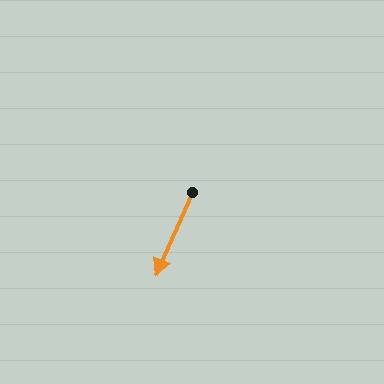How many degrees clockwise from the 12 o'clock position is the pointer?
Approximately 204 degrees.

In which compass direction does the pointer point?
Southwest.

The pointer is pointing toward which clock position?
Roughly 7 o'clock.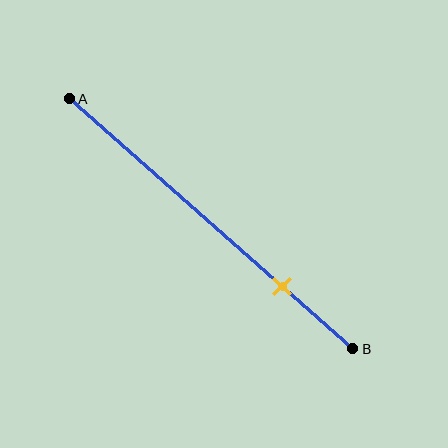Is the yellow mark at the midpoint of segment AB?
No, the mark is at about 75% from A, not at the 50% midpoint.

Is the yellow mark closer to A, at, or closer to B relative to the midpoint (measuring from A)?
The yellow mark is closer to point B than the midpoint of segment AB.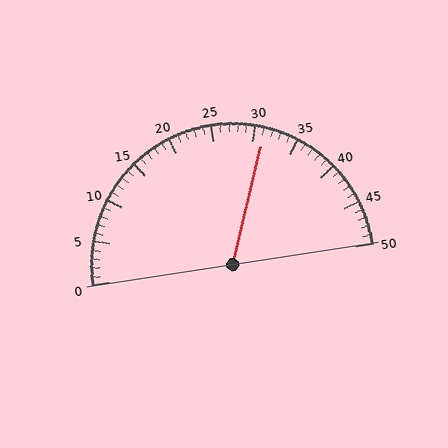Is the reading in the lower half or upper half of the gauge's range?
The reading is in the upper half of the range (0 to 50).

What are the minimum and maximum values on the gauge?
The gauge ranges from 0 to 50.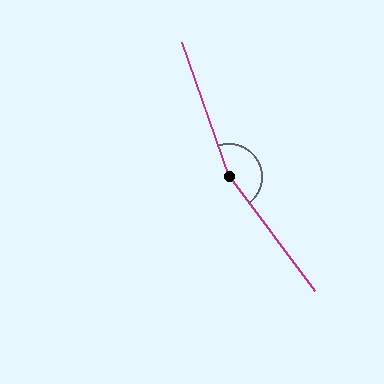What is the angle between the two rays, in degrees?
Approximately 162 degrees.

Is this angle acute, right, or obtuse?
It is obtuse.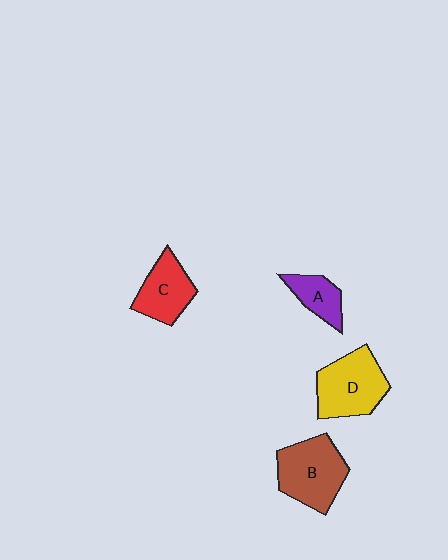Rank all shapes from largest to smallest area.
From largest to smallest: B (brown), D (yellow), C (red), A (purple).